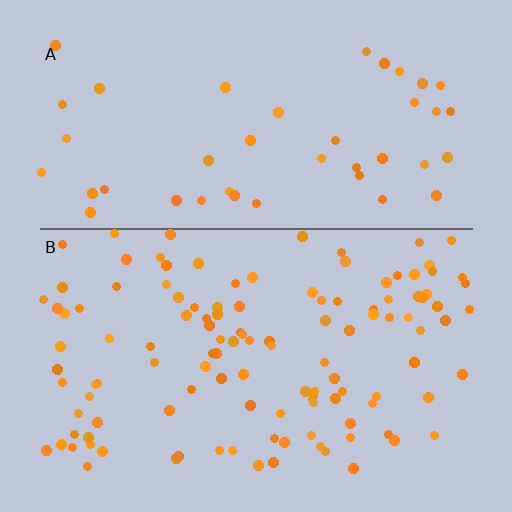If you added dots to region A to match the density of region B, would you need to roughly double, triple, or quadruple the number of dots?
Approximately triple.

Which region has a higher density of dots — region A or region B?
B (the bottom).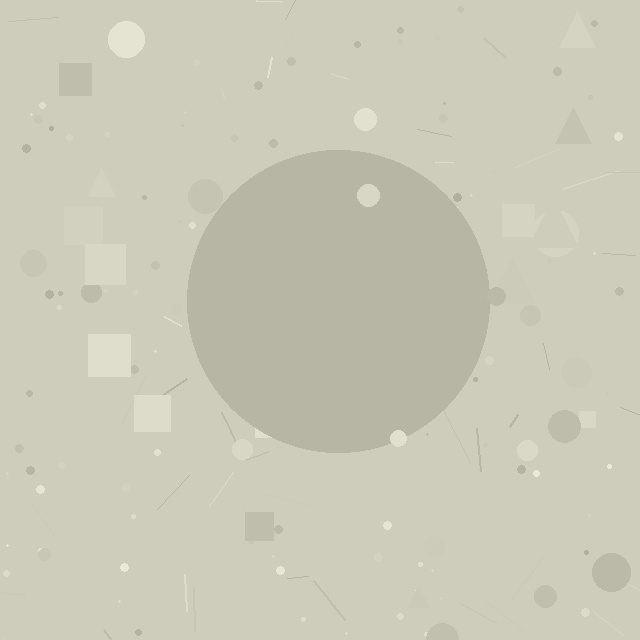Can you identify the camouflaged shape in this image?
The camouflaged shape is a circle.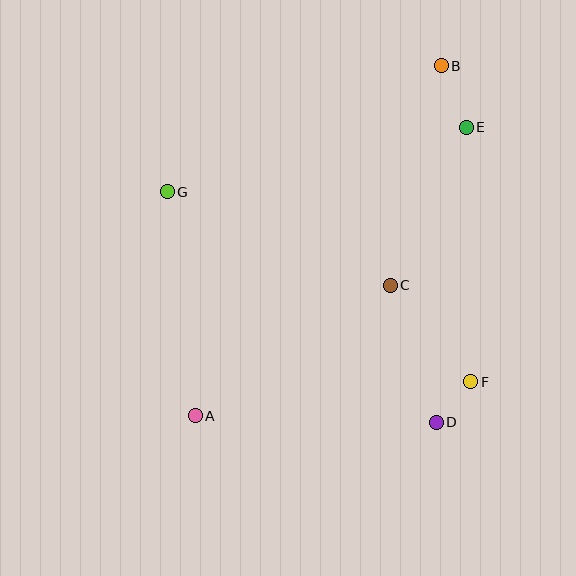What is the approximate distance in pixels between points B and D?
The distance between B and D is approximately 356 pixels.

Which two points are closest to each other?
Points D and F are closest to each other.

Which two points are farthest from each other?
Points A and B are farthest from each other.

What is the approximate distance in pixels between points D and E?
The distance between D and E is approximately 297 pixels.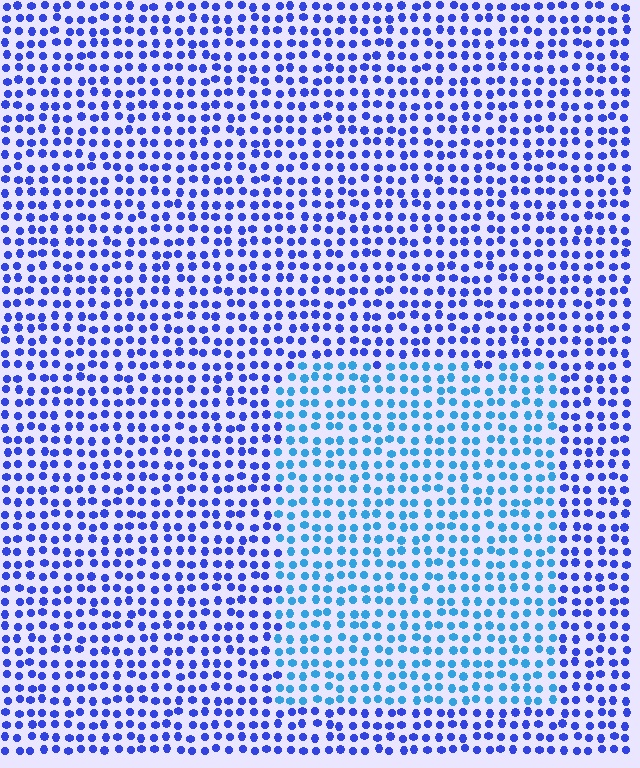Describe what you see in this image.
The image is filled with small blue elements in a uniform arrangement. A rectangle-shaped region is visible where the elements are tinted to a slightly different hue, forming a subtle color boundary.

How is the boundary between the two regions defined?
The boundary is defined purely by a slight shift in hue (about 33 degrees). Spacing, size, and orientation are identical on both sides.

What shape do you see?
I see a rectangle.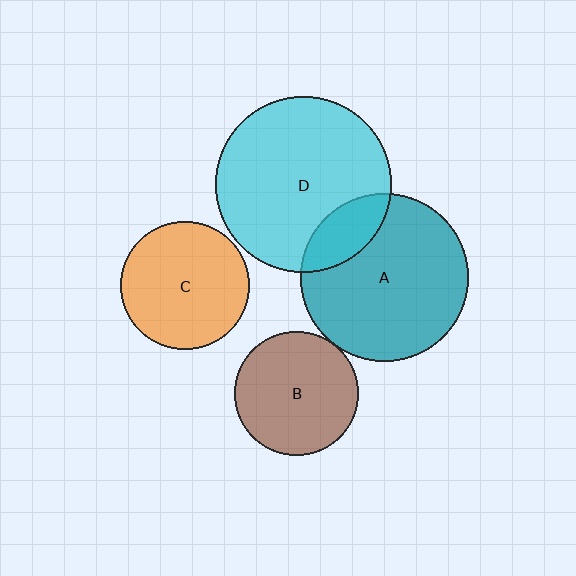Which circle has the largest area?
Circle D (cyan).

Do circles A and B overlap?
Yes.